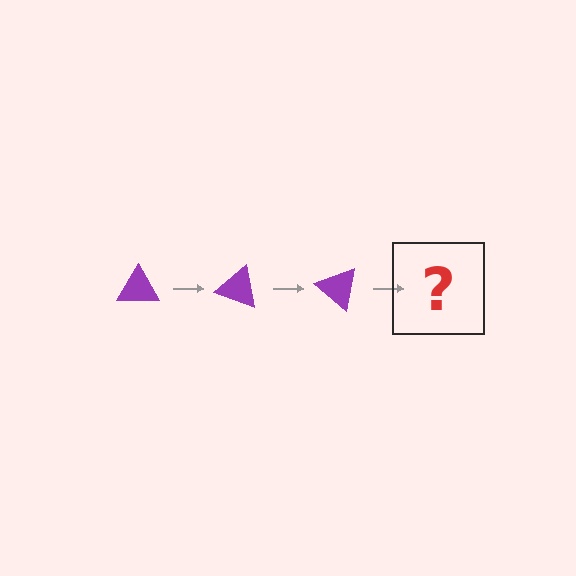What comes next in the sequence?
The next element should be a purple triangle rotated 60 degrees.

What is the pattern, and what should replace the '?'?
The pattern is that the triangle rotates 20 degrees each step. The '?' should be a purple triangle rotated 60 degrees.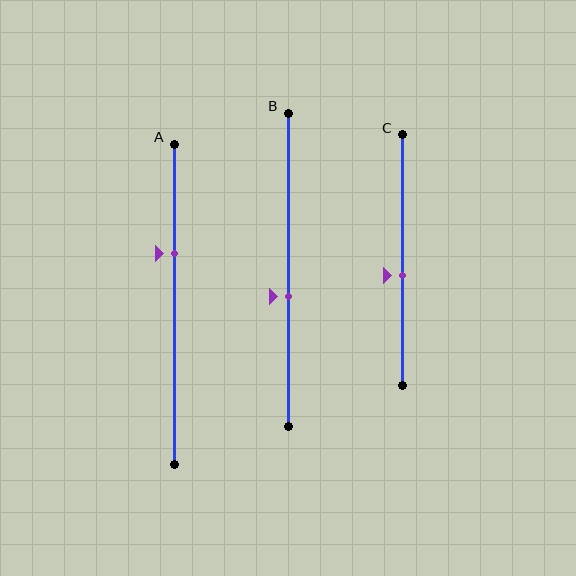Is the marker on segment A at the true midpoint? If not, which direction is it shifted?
No, the marker on segment A is shifted upward by about 16% of the segment length.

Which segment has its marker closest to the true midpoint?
Segment C has its marker closest to the true midpoint.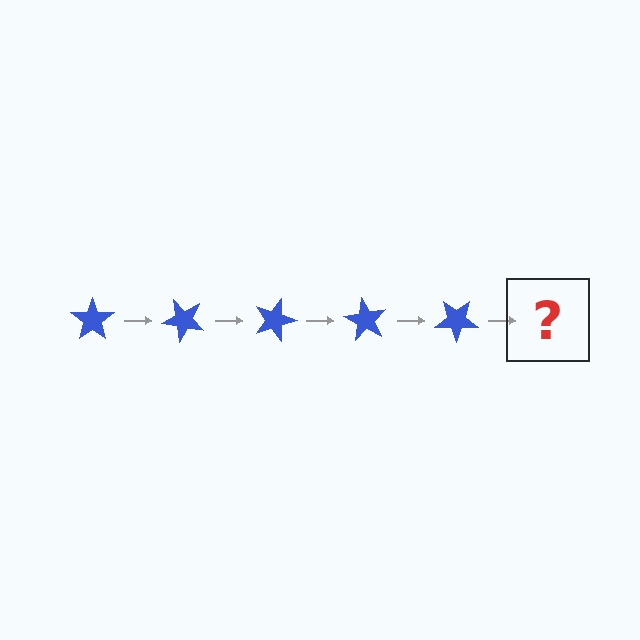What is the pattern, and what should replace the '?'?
The pattern is that the star rotates 45 degrees each step. The '?' should be a blue star rotated 225 degrees.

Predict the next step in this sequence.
The next step is a blue star rotated 225 degrees.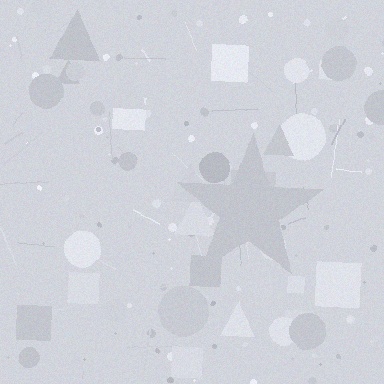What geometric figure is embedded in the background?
A star is embedded in the background.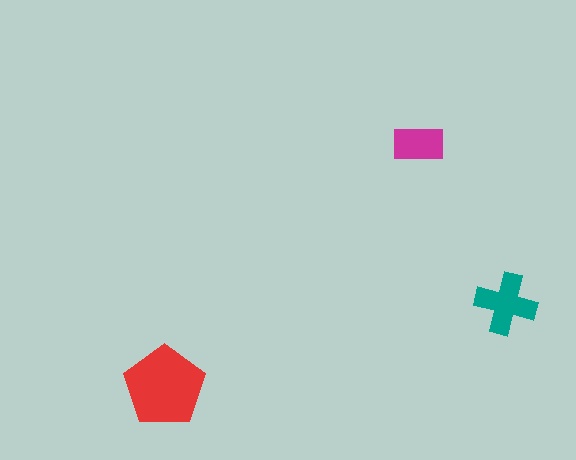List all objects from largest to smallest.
The red pentagon, the teal cross, the magenta rectangle.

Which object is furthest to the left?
The red pentagon is leftmost.